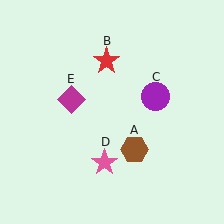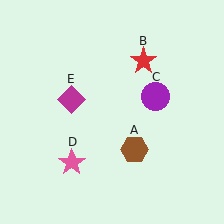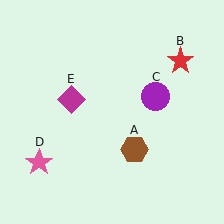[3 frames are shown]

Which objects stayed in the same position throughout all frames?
Brown hexagon (object A) and purple circle (object C) and magenta diamond (object E) remained stationary.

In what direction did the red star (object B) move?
The red star (object B) moved right.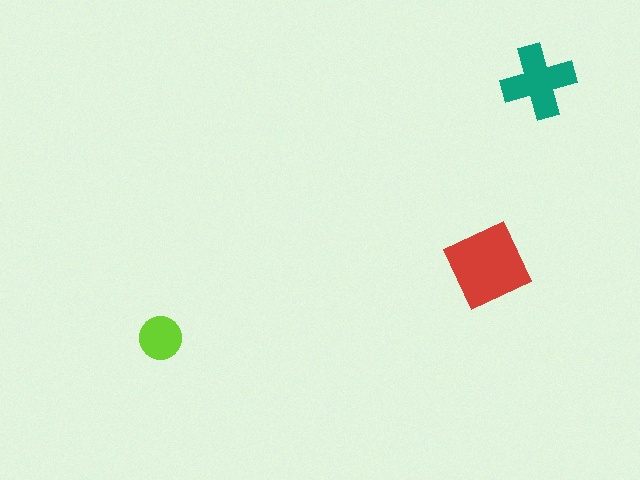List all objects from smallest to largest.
The lime circle, the teal cross, the red square.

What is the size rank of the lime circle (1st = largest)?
3rd.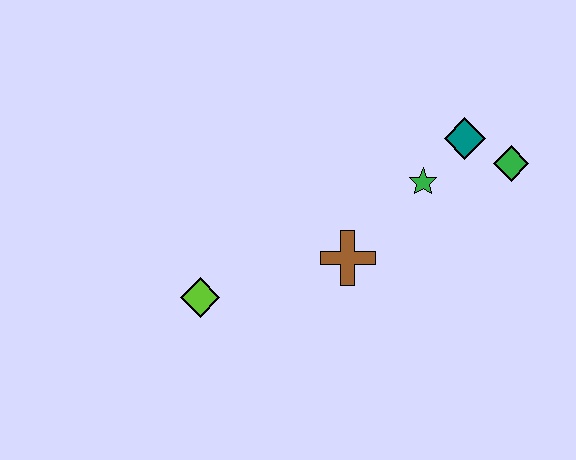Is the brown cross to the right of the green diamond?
No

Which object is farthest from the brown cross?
The green diamond is farthest from the brown cross.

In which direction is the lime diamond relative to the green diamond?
The lime diamond is to the left of the green diamond.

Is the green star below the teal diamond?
Yes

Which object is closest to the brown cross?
The green star is closest to the brown cross.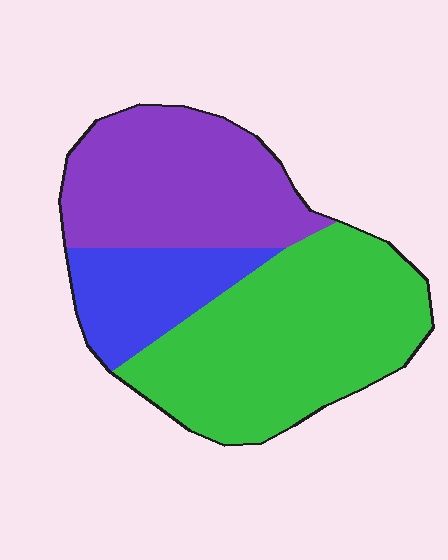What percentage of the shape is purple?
Purple takes up about one third (1/3) of the shape.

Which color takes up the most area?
Green, at roughly 50%.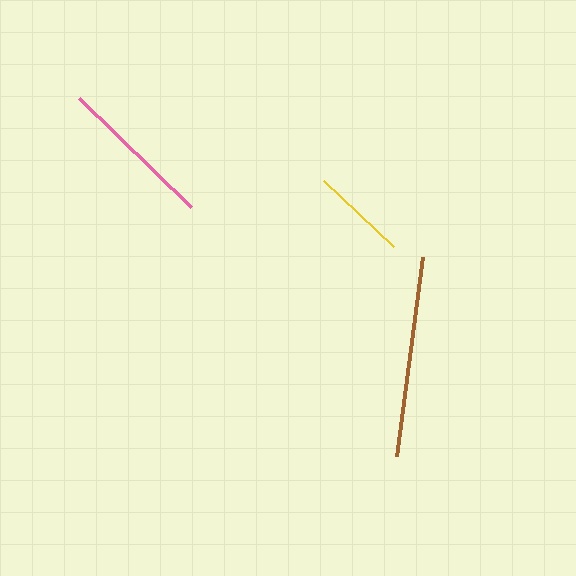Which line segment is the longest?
The brown line is the longest at approximately 200 pixels.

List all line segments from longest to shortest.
From longest to shortest: brown, pink, yellow.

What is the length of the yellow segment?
The yellow segment is approximately 97 pixels long.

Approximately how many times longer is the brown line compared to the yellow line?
The brown line is approximately 2.1 times the length of the yellow line.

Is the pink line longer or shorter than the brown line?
The brown line is longer than the pink line.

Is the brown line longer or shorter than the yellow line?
The brown line is longer than the yellow line.